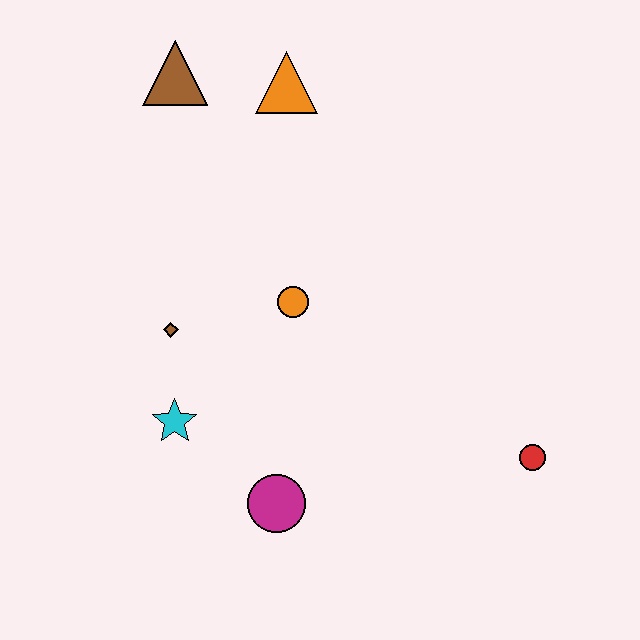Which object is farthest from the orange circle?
The red circle is farthest from the orange circle.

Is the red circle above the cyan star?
No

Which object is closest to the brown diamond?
The cyan star is closest to the brown diamond.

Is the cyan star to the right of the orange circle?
No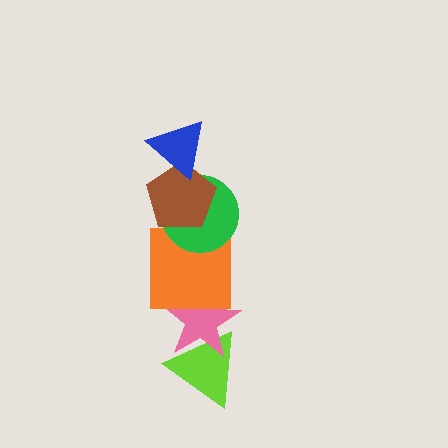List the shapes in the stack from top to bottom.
From top to bottom: the blue triangle, the brown pentagon, the green circle, the orange square, the pink star, the lime triangle.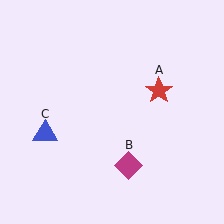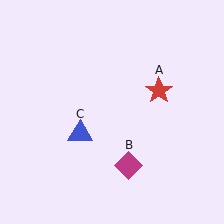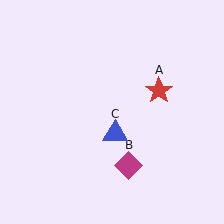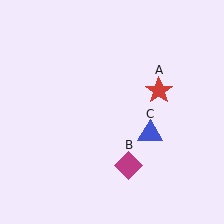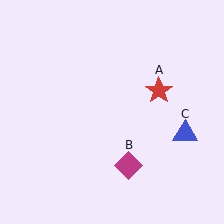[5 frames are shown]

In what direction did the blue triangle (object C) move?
The blue triangle (object C) moved right.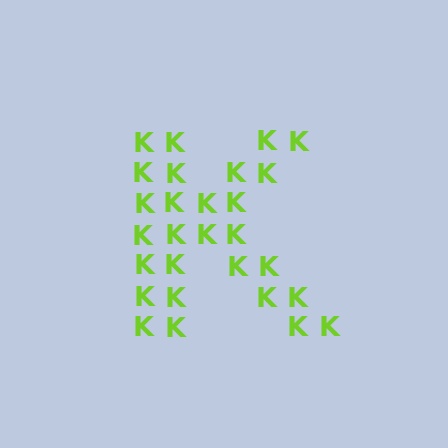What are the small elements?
The small elements are letter K's.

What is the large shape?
The large shape is the letter K.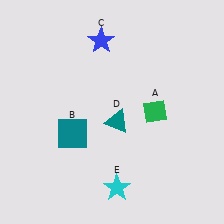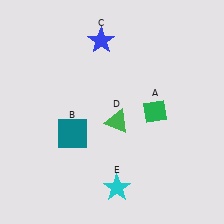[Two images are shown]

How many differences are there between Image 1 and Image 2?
There is 1 difference between the two images.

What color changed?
The triangle (D) changed from teal in Image 1 to green in Image 2.